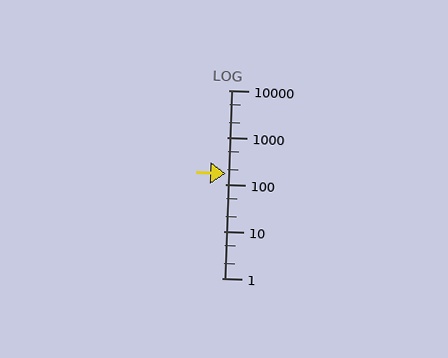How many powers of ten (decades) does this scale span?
The scale spans 4 decades, from 1 to 10000.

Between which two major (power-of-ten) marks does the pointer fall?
The pointer is between 100 and 1000.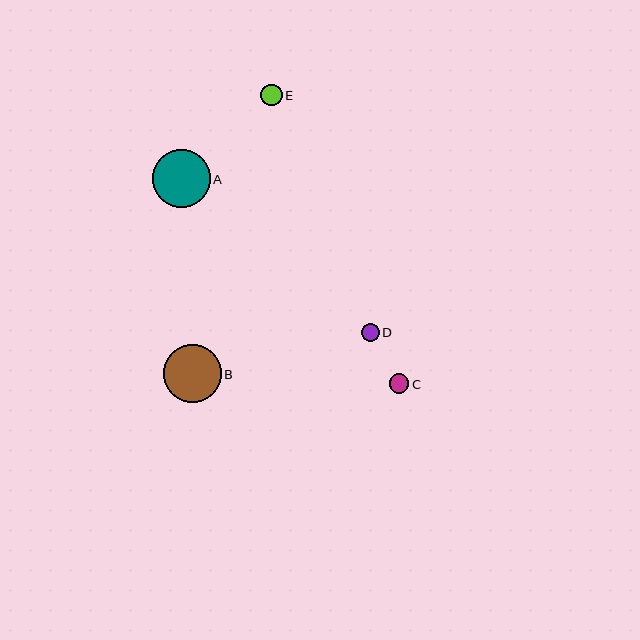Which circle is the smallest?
Circle D is the smallest with a size of approximately 17 pixels.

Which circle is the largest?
Circle A is the largest with a size of approximately 58 pixels.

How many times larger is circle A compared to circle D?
Circle A is approximately 3.4 times the size of circle D.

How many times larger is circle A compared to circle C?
Circle A is approximately 3.0 times the size of circle C.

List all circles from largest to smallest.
From largest to smallest: A, B, E, C, D.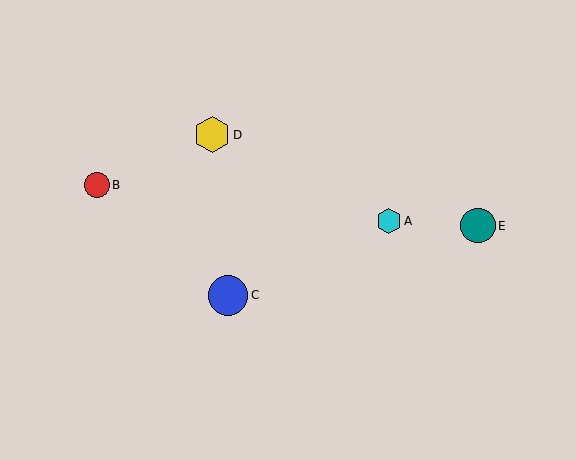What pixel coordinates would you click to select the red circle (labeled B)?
Click at (97, 185) to select the red circle B.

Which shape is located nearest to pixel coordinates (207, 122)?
The yellow hexagon (labeled D) at (212, 135) is nearest to that location.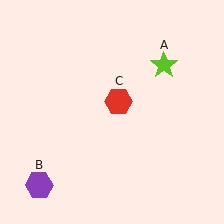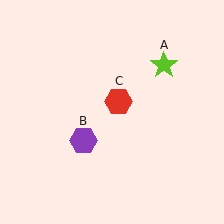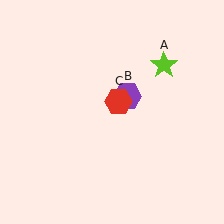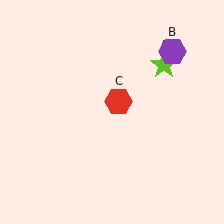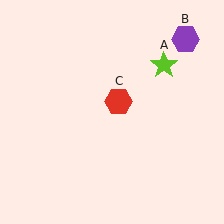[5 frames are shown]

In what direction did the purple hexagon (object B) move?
The purple hexagon (object B) moved up and to the right.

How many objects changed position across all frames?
1 object changed position: purple hexagon (object B).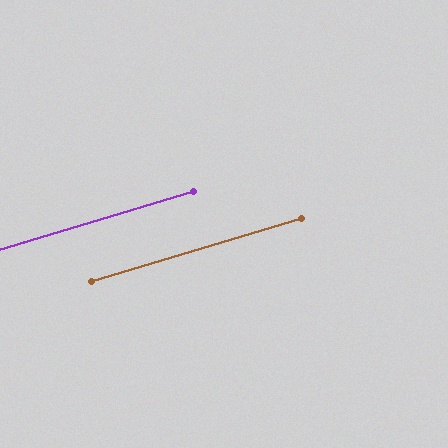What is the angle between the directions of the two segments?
Approximately 0 degrees.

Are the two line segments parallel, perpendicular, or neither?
Parallel — their directions differ by only 0.2°.